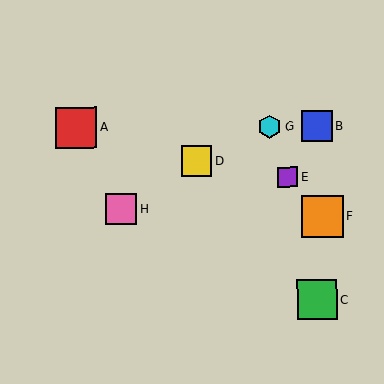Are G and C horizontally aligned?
No, G is at y≈126 and C is at y≈300.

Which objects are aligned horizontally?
Objects A, B, G are aligned horizontally.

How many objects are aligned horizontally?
3 objects (A, B, G) are aligned horizontally.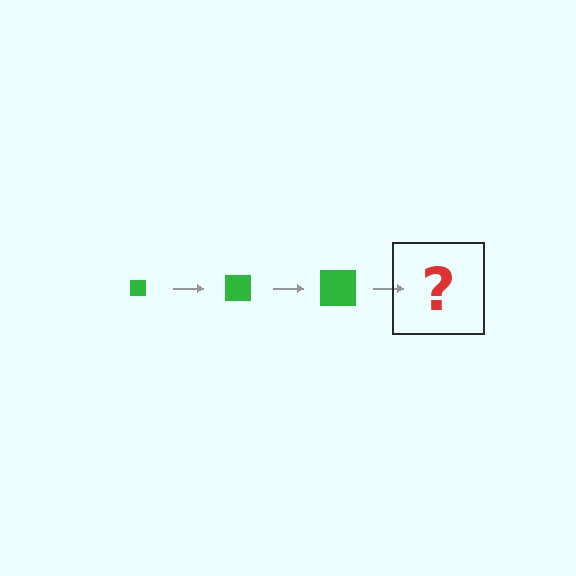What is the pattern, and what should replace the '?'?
The pattern is that the square gets progressively larger each step. The '?' should be a green square, larger than the previous one.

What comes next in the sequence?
The next element should be a green square, larger than the previous one.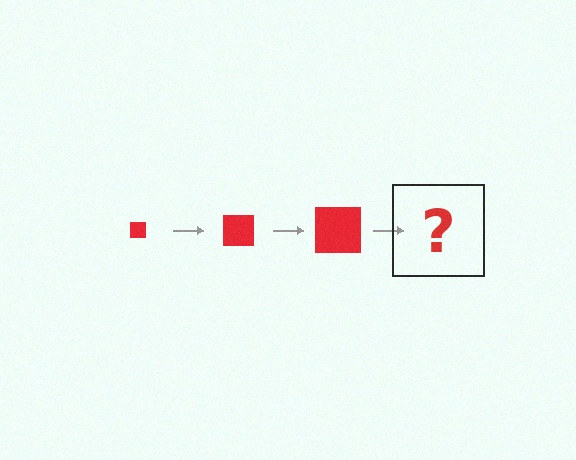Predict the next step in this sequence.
The next step is a red square, larger than the previous one.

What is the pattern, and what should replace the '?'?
The pattern is that the square gets progressively larger each step. The '?' should be a red square, larger than the previous one.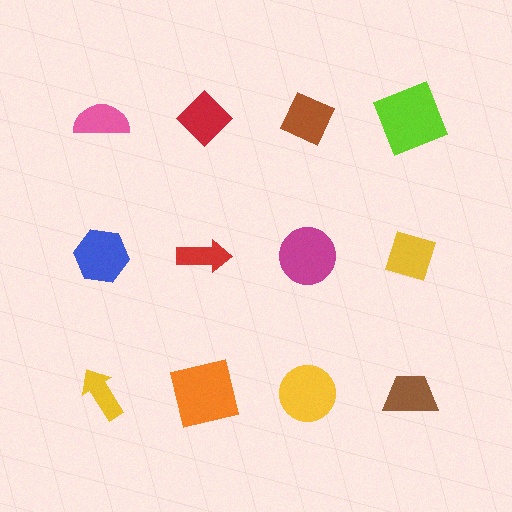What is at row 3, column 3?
A yellow circle.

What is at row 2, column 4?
A yellow diamond.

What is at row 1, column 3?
A brown diamond.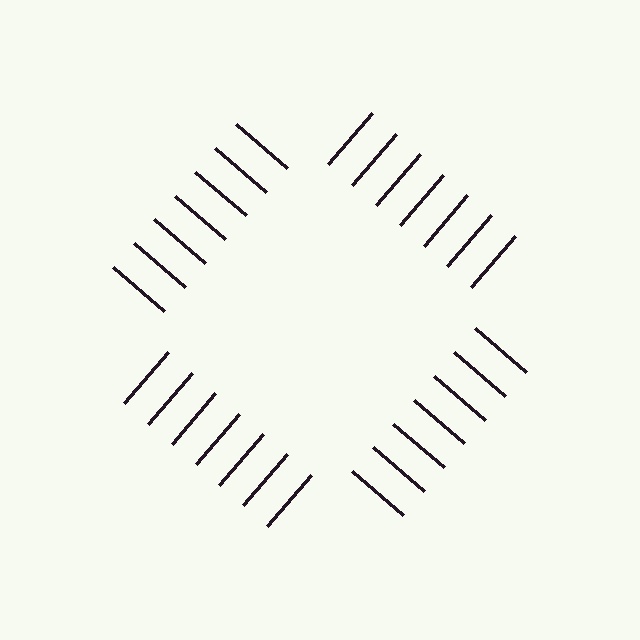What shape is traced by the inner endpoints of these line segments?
An illusory square — the line segments terminate on its edges but no continuous stroke is drawn.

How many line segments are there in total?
28 — 7 along each of the 4 edges.